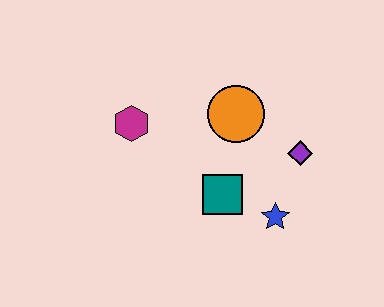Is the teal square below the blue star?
No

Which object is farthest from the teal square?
The magenta hexagon is farthest from the teal square.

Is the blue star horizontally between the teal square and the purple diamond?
Yes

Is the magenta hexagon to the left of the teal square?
Yes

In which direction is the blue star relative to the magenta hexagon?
The blue star is to the right of the magenta hexagon.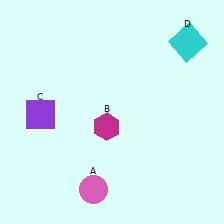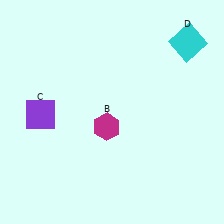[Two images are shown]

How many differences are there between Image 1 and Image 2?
There is 1 difference between the two images.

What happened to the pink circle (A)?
The pink circle (A) was removed in Image 2. It was in the bottom-left area of Image 1.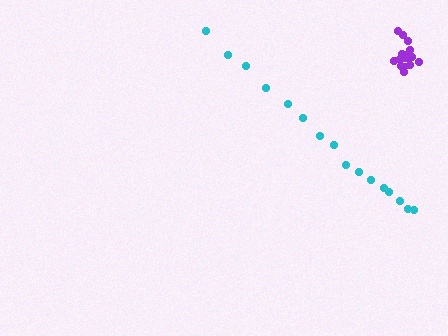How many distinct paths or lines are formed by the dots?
There are 2 distinct paths.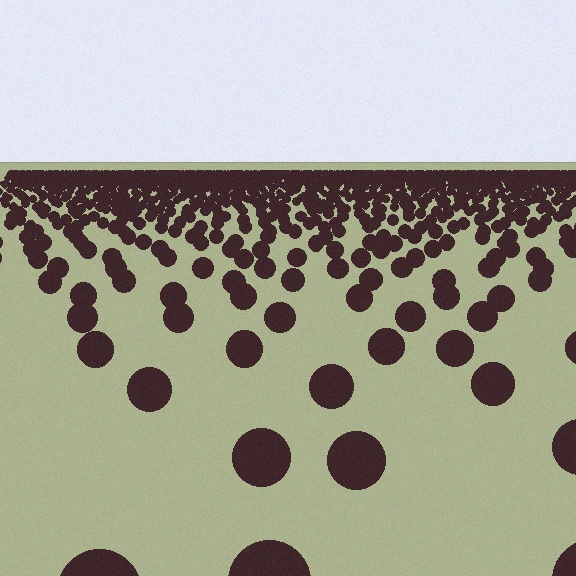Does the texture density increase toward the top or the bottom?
Density increases toward the top.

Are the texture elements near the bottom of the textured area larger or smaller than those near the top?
Larger. Near the bottom, elements are closer to the viewer and appear at a bigger on-screen size.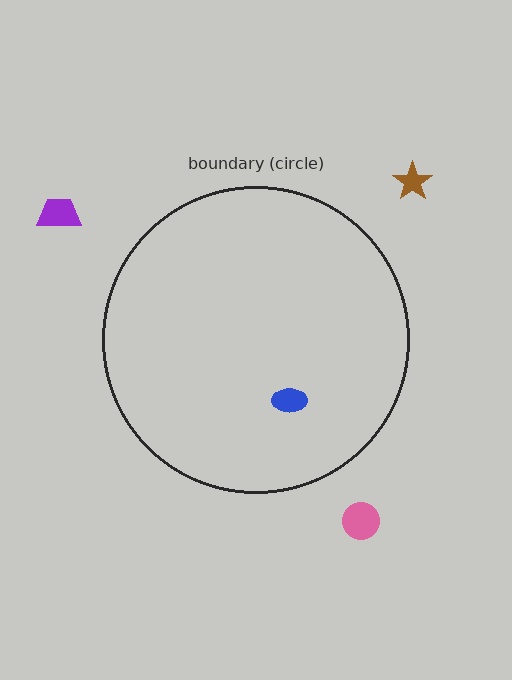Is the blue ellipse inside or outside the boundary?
Inside.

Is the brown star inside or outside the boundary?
Outside.